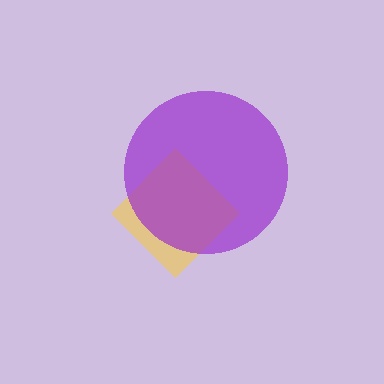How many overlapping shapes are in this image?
There are 2 overlapping shapes in the image.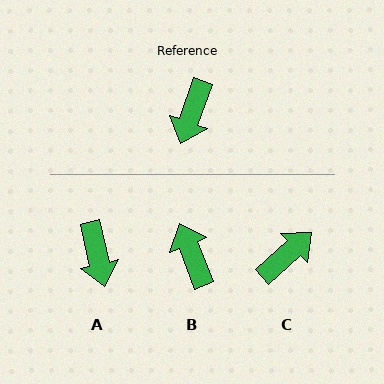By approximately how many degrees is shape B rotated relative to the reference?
Approximately 139 degrees clockwise.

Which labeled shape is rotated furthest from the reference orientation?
C, about 152 degrees away.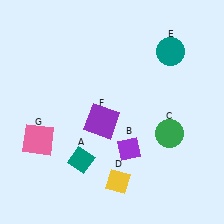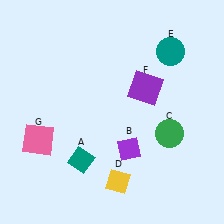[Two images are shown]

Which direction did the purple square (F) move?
The purple square (F) moved right.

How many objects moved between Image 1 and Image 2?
1 object moved between the two images.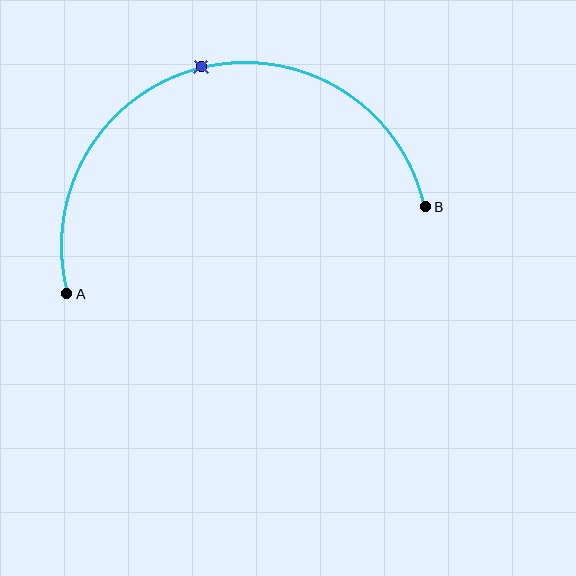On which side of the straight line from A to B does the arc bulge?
The arc bulges above the straight line connecting A and B.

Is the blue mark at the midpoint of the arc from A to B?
Yes. The blue mark lies on the arc at equal arc-length from both A and B — it is the arc midpoint.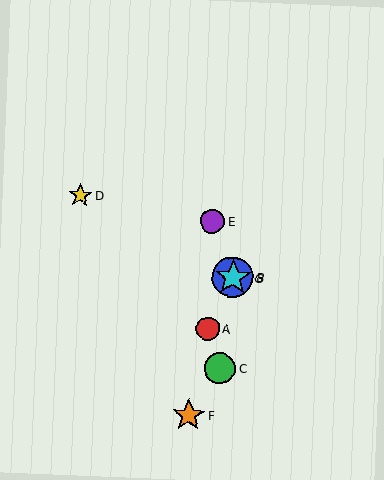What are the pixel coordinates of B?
Object B is at (233, 277).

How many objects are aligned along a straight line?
3 objects (B, E, G) are aligned along a straight line.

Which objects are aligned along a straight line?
Objects B, E, G are aligned along a straight line.